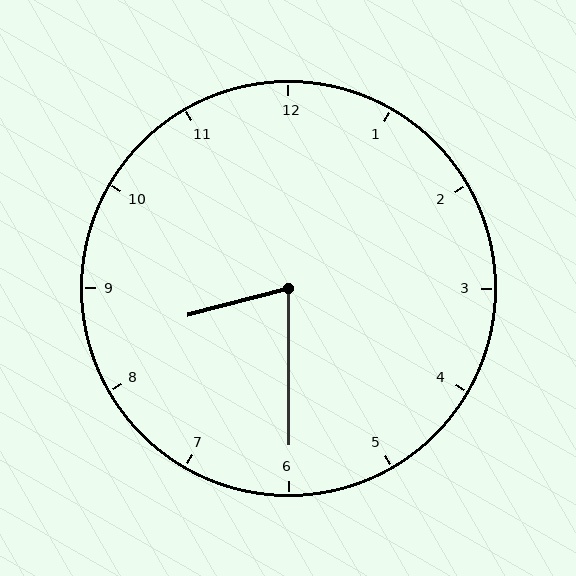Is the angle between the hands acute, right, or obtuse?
It is acute.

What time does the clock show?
8:30.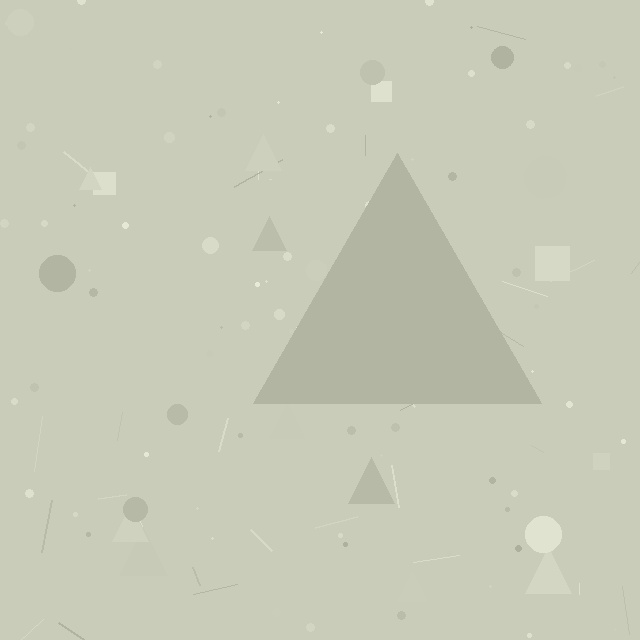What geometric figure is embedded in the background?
A triangle is embedded in the background.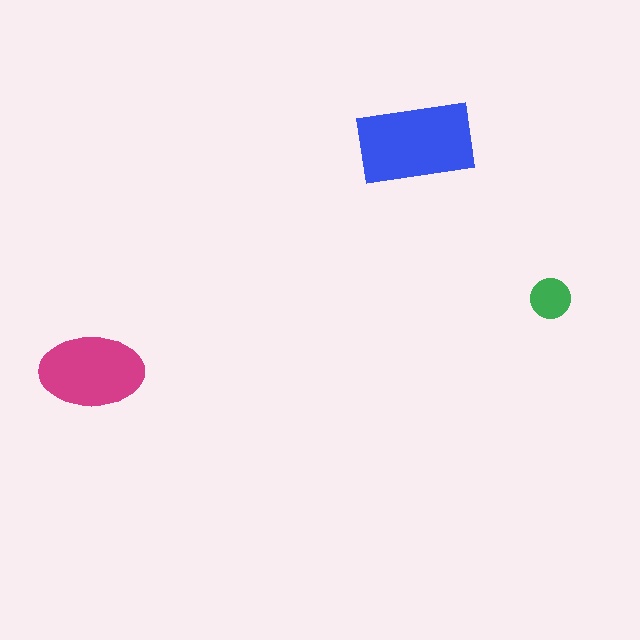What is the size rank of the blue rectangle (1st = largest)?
1st.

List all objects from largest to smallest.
The blue rectangle, the magenta ellipse, the green circle.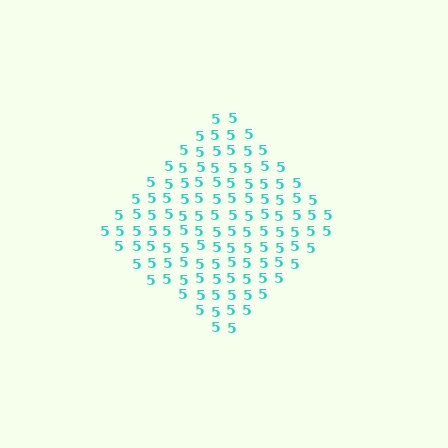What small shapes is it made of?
It is made of small digit 5's.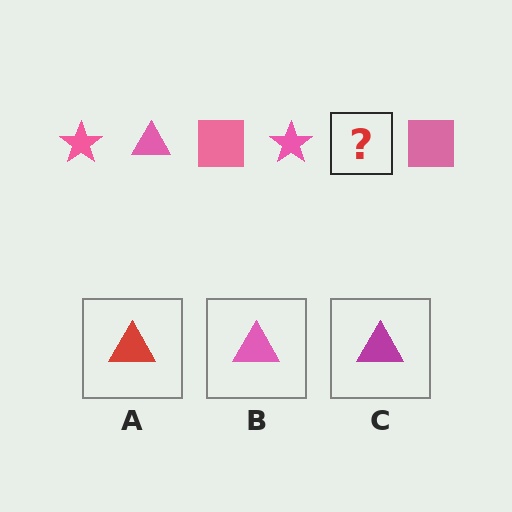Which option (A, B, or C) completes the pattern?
B.